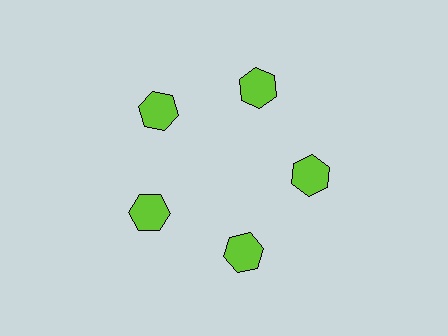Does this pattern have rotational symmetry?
Yes, this pattern has 5-fold rotational symmetry. It looks the same after rotating 72 degrees around the center.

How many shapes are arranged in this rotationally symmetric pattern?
There are 5 shapes, arranged in 5 groups of 1.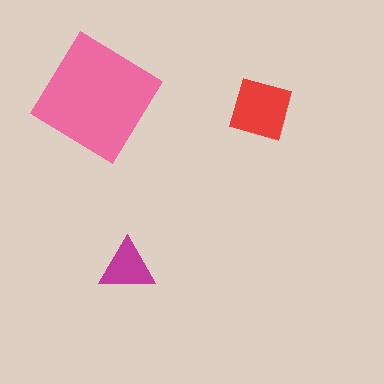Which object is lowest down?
The magenta triangle is bottommost.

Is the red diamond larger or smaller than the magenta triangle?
Larger.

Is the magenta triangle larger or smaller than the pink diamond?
Smaller.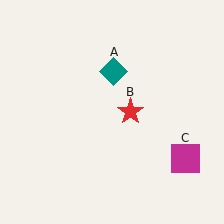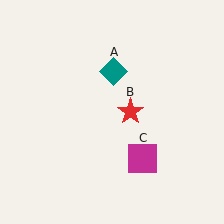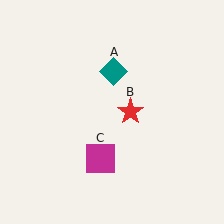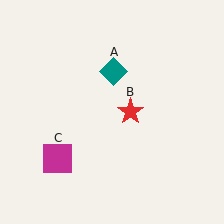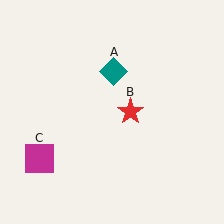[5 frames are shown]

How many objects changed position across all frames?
1 object changed position: magenta square (object C).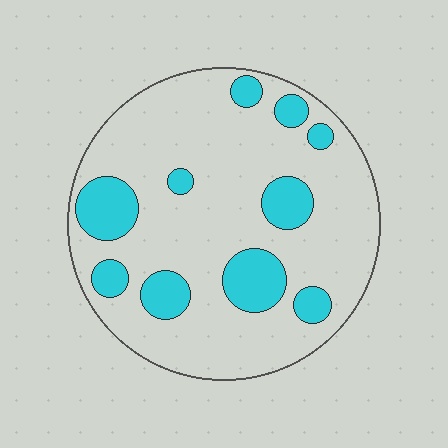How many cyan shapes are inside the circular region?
10.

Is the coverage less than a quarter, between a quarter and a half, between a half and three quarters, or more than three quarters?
Less than a quarter.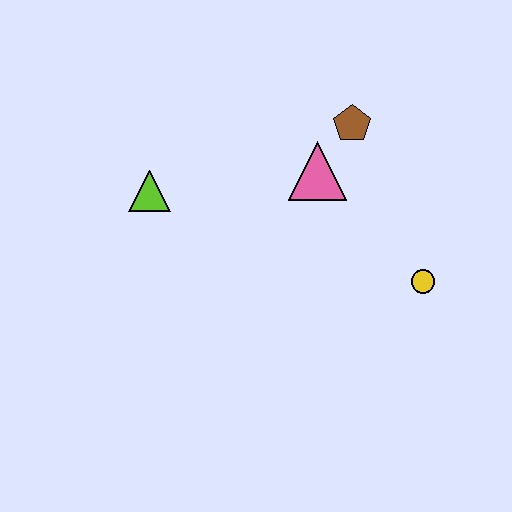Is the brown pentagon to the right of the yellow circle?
No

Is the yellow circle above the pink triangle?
No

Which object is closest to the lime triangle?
The pink triangle is closest to the lime triangle.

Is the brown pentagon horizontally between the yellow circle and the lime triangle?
Yes